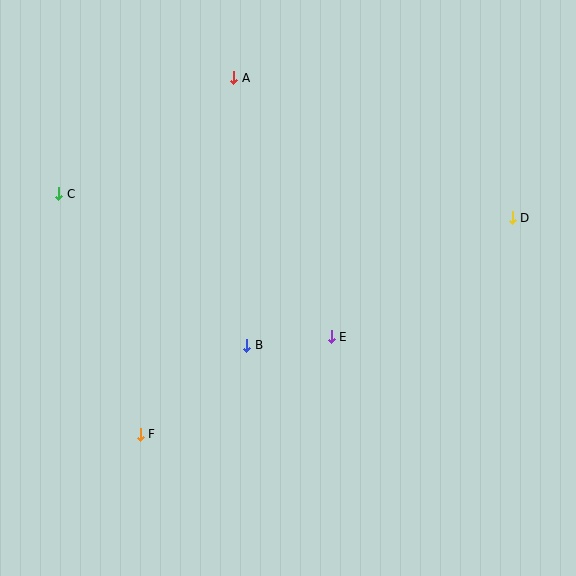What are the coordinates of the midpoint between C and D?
The midpoint between C and D is at (285, 206).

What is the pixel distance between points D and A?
The distance between D and A is 312 pixels.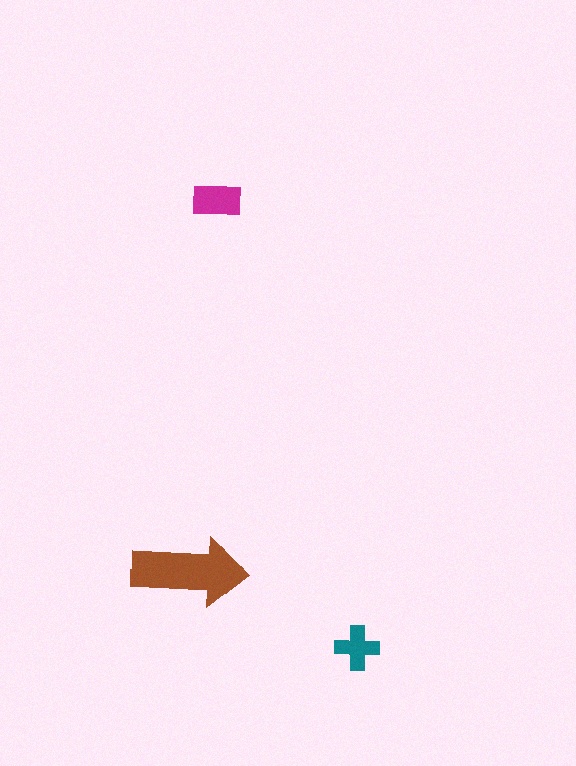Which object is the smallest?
The teal cross.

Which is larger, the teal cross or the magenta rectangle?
The magenta rectangle.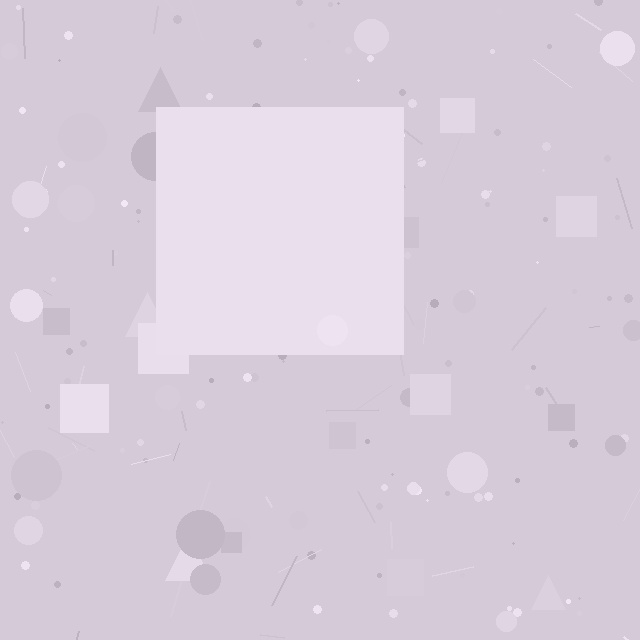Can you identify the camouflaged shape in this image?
The camouflaged shape is a square.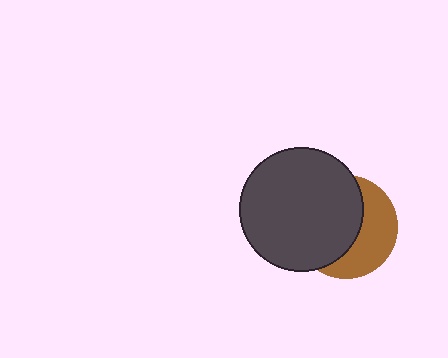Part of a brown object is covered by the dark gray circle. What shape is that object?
It is a circle.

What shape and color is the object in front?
The object in front is a dark gray circle.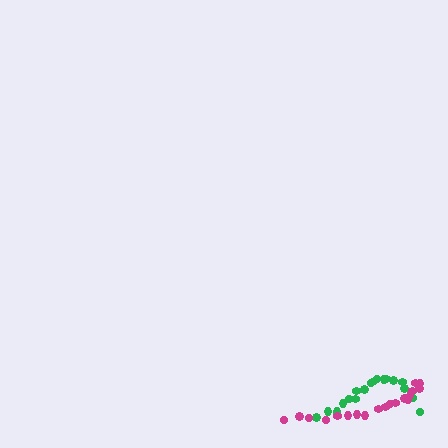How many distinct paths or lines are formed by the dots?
There are 2 distinct paths.